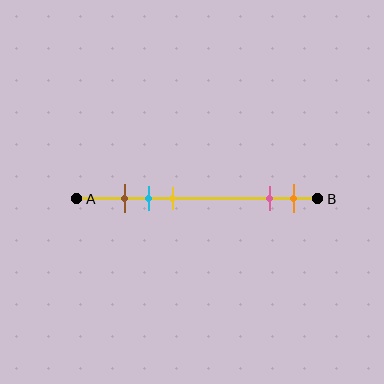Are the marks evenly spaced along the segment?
No, the marks are not evenly spaced.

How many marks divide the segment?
There are 5 marks dividing the segment.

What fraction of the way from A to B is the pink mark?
The pink mark is approximately 80% (0.8) of the way from A to B.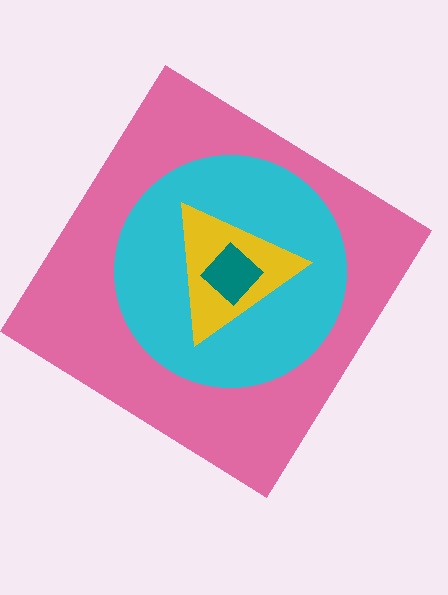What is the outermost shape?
The pink diamond.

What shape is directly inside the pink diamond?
The cyan circle.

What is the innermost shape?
The teal diamond.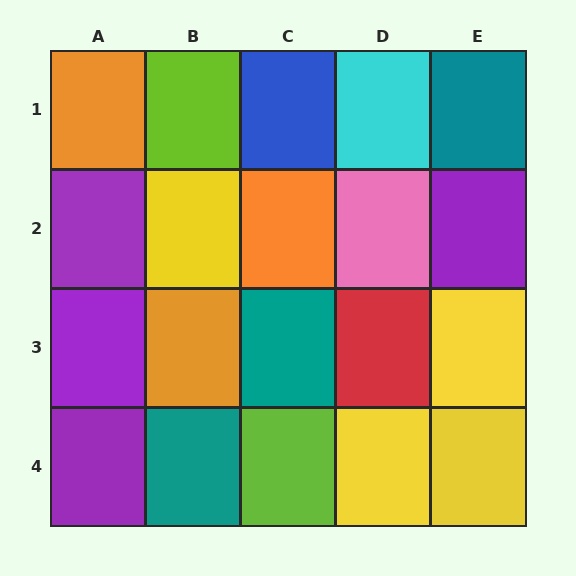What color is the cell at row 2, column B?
Yellow.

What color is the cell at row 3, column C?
Teal.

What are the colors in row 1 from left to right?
Orange, lime, blue, cyan, teal.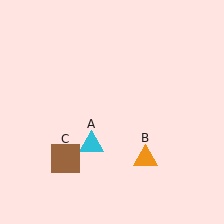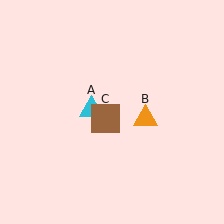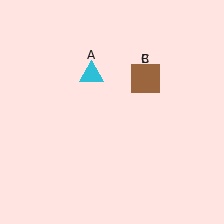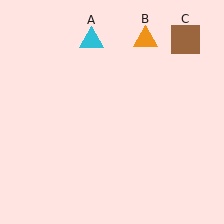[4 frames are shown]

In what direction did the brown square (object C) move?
The brown square (object C) moved up and to the right.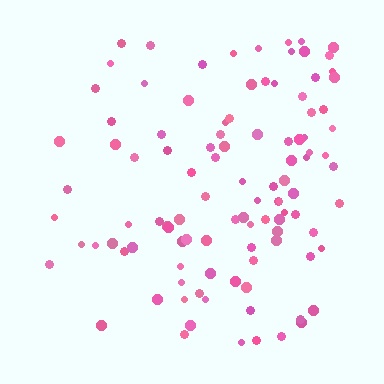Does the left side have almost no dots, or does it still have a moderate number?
Still a moderate number, just noticeably fewer than the right.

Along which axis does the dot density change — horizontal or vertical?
Horizontal.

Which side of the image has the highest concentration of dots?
The right.